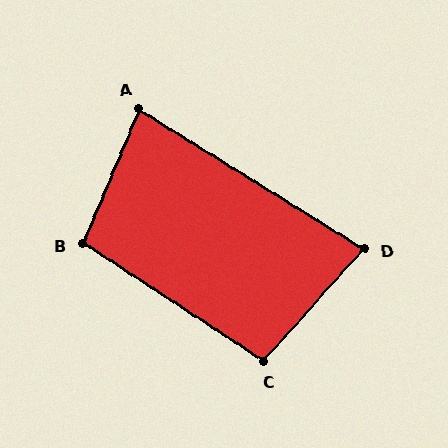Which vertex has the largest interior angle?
B, at approximately 100 degrees.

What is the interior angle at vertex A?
Approximately 81 degrees (acute).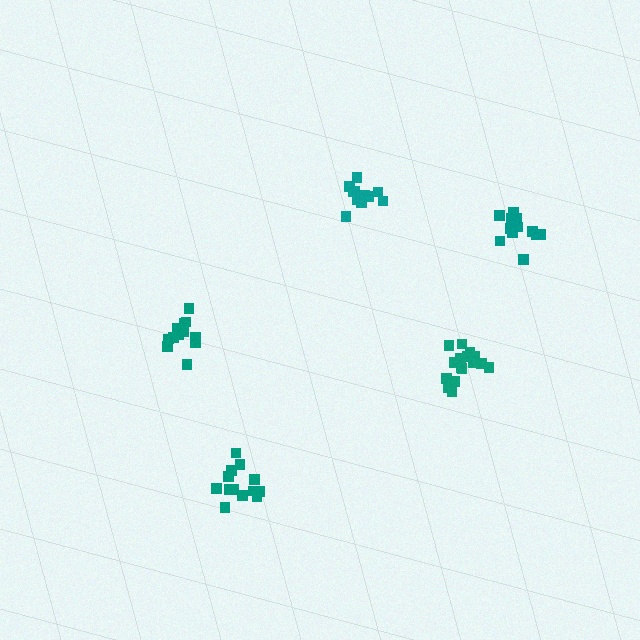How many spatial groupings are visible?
There are 5 spatial groupings.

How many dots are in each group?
Group 1: 14 dots, Group 2: 12 dots, Group 3: 16 dots, Group 4: 11 dots, Group 5: 13 dots (66 total).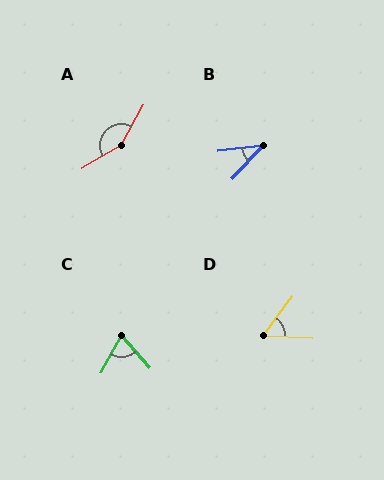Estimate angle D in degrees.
Approximately 55 degrees.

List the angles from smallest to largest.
B (40°), D (55°), C (70°), A (150°).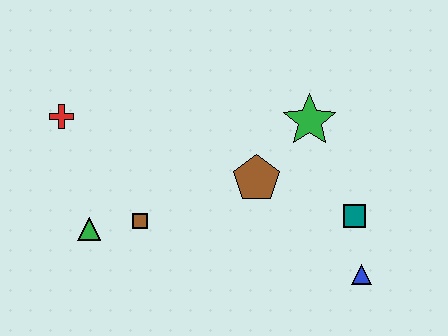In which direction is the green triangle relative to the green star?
The green triangle is to the left of the green star.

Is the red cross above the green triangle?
Yes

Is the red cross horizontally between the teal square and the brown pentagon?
No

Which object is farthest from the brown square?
The blue triangle is farthest from the brown square.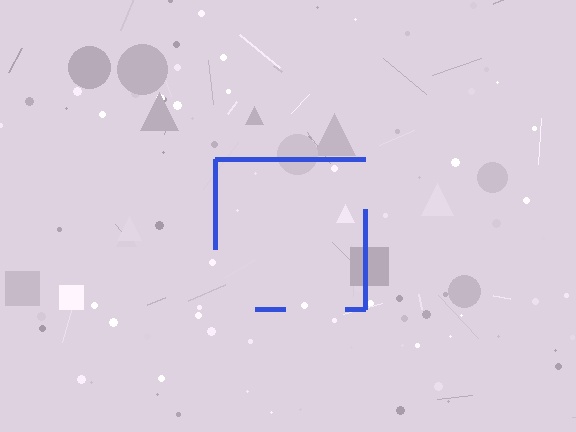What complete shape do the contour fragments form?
The contour fragments form a square.